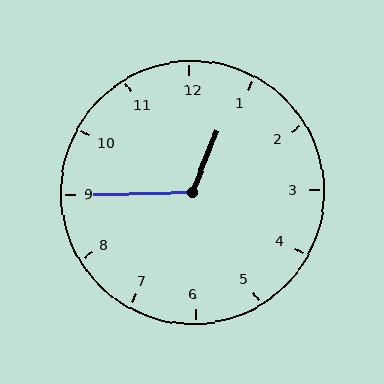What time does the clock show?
12:45.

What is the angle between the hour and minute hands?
Approximately 112 degrees.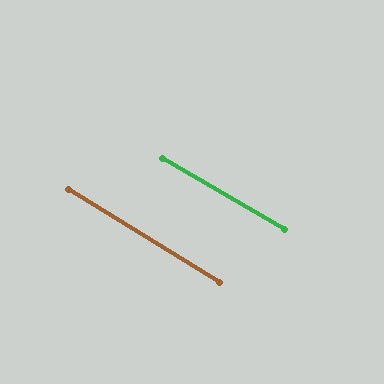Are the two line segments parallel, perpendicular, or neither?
Parallel — their directions differ by only 1.3°.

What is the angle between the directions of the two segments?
Approximately 1 degree.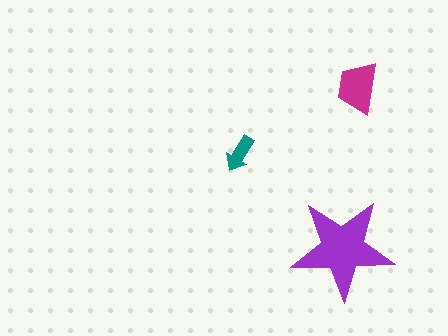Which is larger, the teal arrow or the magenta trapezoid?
The magenta trapezoid.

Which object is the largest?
The purple star.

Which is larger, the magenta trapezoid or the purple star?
The purple star.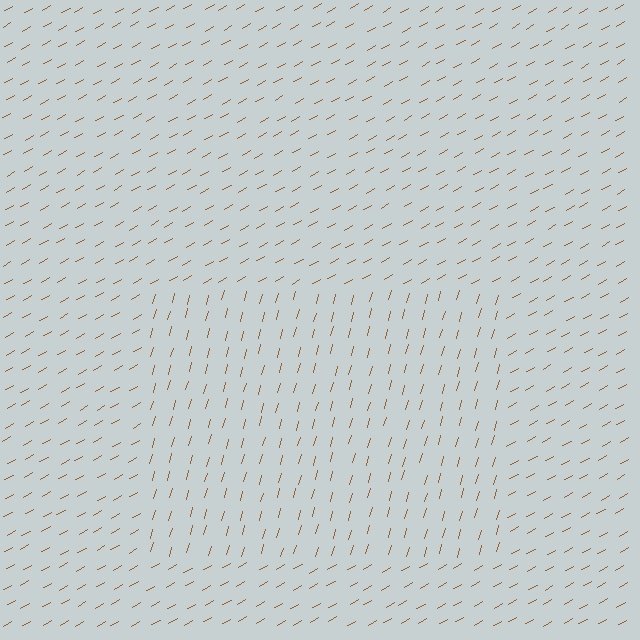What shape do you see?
I see a rectangle.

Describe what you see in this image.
The image is filled with small brown line segments. A rectangle region in the image has lines oriented differently from the surrounding lines, creating a visible texture boundary.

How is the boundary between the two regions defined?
The boundary is defined purely by a change in line orientation (approximately 45 degrees difference). All lines are the same color and thickness.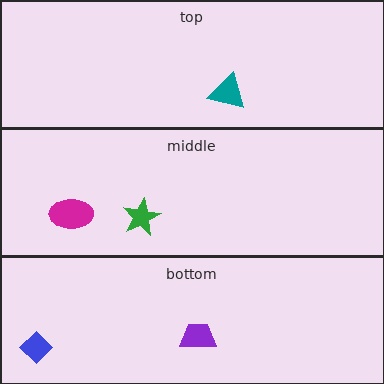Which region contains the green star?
The middle region.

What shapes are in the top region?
The teal triangle.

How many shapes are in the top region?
1.